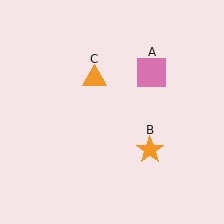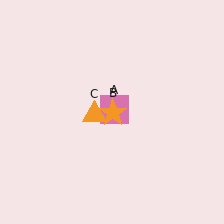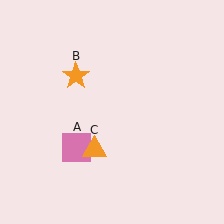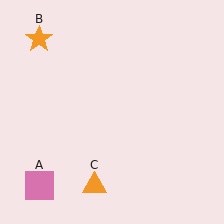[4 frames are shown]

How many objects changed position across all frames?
3 objects changed position: pink square (object A), orange star (object B), orange triangle (object C).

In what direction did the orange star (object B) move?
The orange star (object B) moved up and to the left.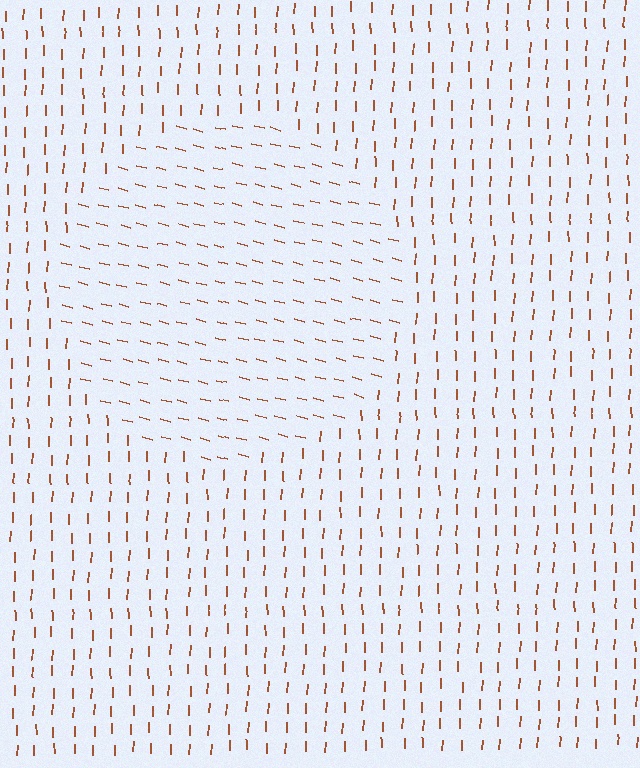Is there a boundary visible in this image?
Yes, there is a texture boundary formed by a change in line orientation.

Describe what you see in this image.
The image is filled with small brown line segments. A circle region in the image has lines oriented differently from the surrounding lines, creating a visible texture boundary.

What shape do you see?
I see a circle.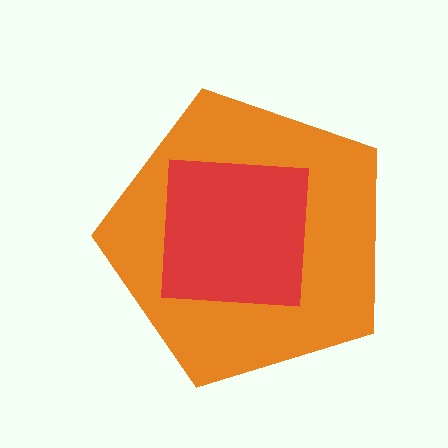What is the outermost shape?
The orange pentagon.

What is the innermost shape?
The red square.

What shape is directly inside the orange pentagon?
The red square.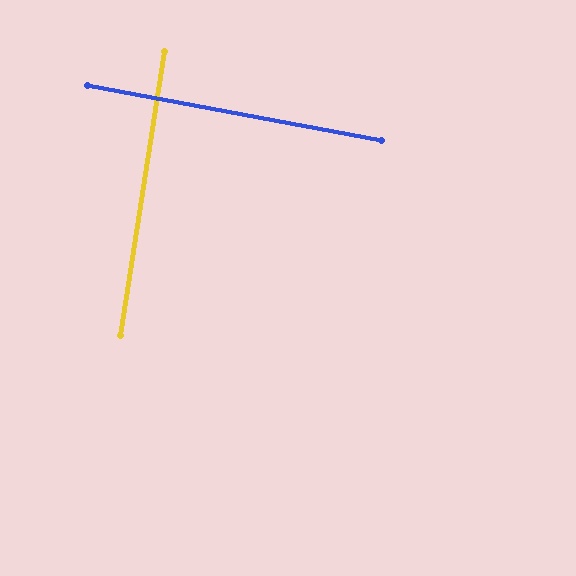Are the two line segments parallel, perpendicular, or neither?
Perpendicular — they meet at approximately 88°.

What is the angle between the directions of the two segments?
Approximately 88 degrees.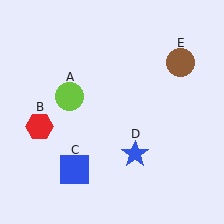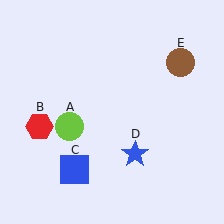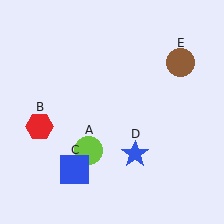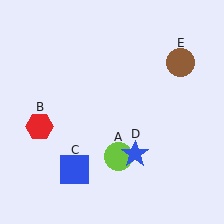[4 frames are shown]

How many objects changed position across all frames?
1 object changed position: lime circle (object A).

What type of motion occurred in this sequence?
The lime circle (object A) rotated counterclockwise around the center of the scene.